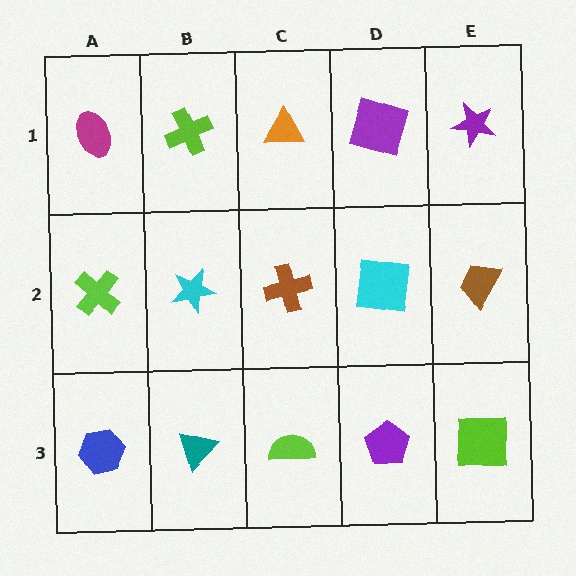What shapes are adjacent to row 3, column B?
A cyan star (row 2, column B), a blue hexagon (row 3, column A), a lime semicircle (row 3, column C).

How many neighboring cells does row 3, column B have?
3.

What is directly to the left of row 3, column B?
A blue hexagon.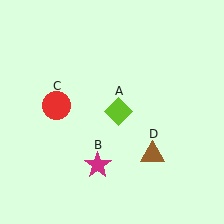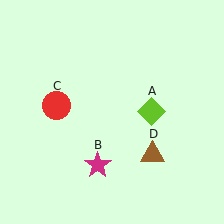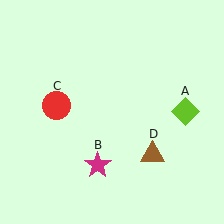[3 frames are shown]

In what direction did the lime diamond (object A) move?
The lime diamond (object A) moved right.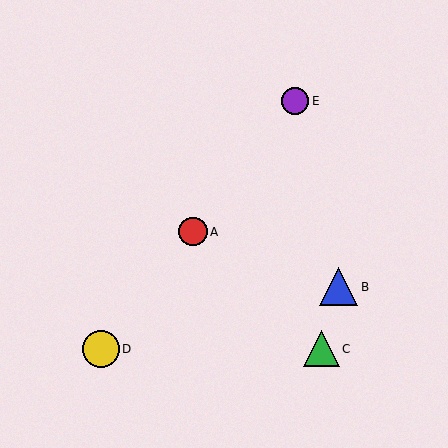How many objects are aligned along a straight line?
3 objects (A, D, E) are aligned along a straight line.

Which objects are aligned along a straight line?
Objects A, D, E are aligned along a straight line.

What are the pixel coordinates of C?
Object C is at (321, 349).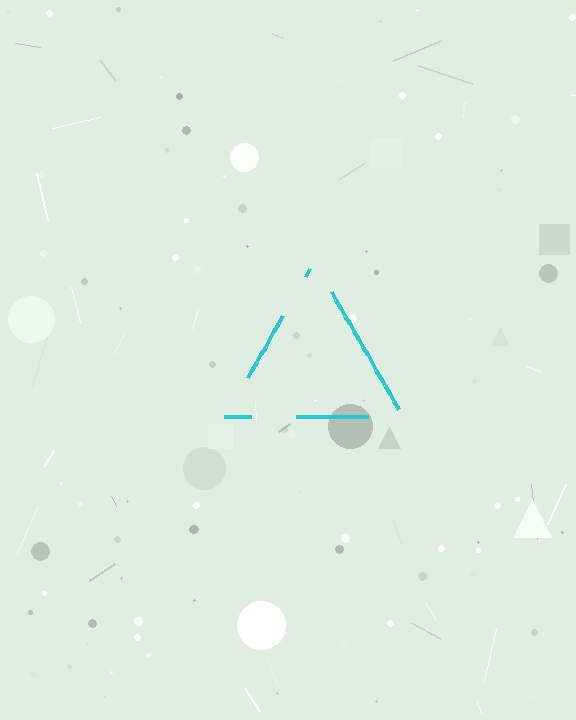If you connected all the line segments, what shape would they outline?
They would outline a triangle.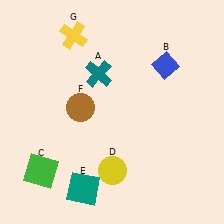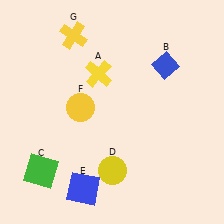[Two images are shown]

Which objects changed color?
A changed from teal to yellow. E changed from teal to blue. F changed from brown to yellow.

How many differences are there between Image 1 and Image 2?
There are 3 differences between the two images.